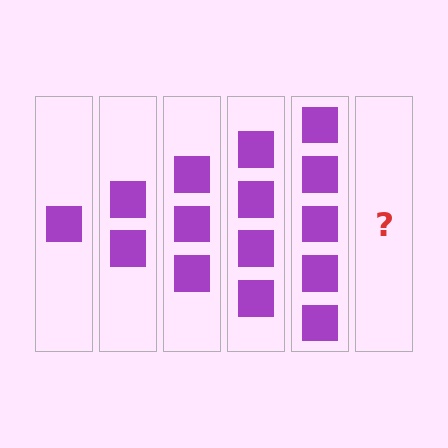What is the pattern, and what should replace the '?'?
The pattern is that each step adds one more square. The '?' should be 6 squares.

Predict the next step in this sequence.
The next step is 6 squares.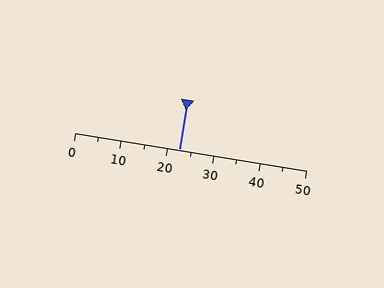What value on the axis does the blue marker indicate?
The marker indicates approximately 22.5.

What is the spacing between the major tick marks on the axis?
The major ticks are spaced 10 apart.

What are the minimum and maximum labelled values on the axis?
The axis runs from 0 to 50.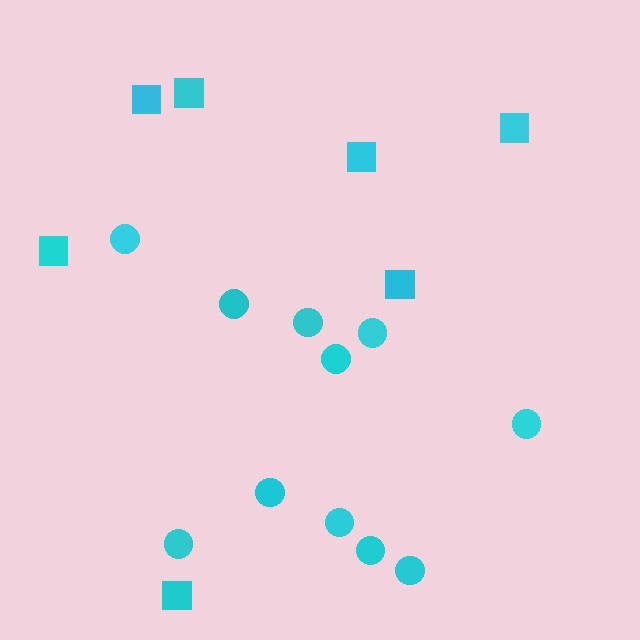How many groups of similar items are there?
There are 2 groups: one group of circles (11) and one group of squares (7).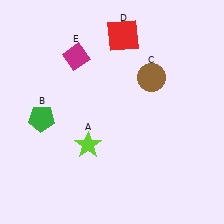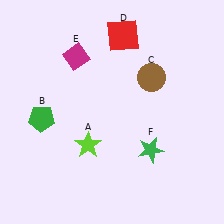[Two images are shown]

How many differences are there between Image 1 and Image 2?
There is 1 difference between the two images.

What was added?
A green star (F) was added in Image 2.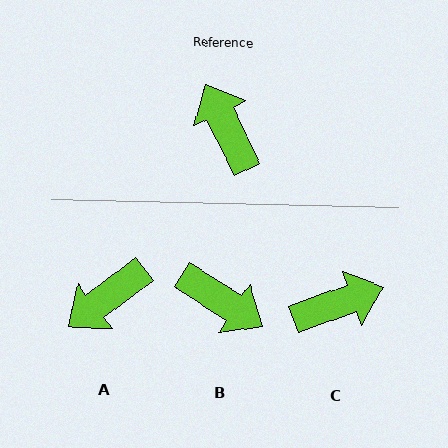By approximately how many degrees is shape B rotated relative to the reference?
Approximately 149 degrees clockwise.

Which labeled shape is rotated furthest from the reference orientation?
B, about 149 degrees away.